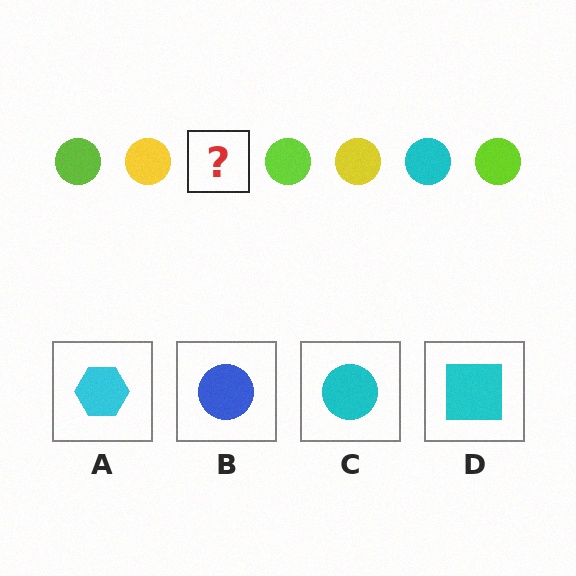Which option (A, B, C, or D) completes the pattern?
C.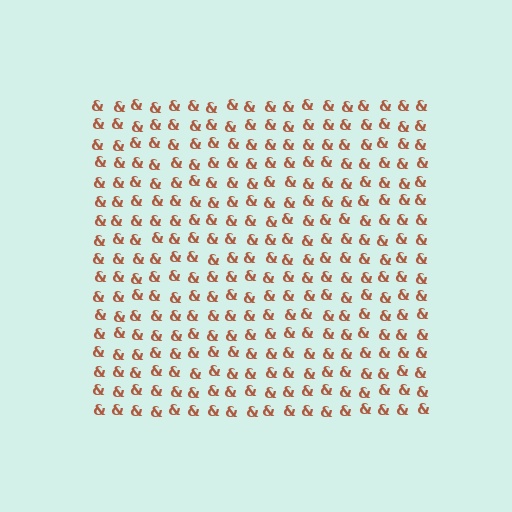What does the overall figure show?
The overall figure shows a square.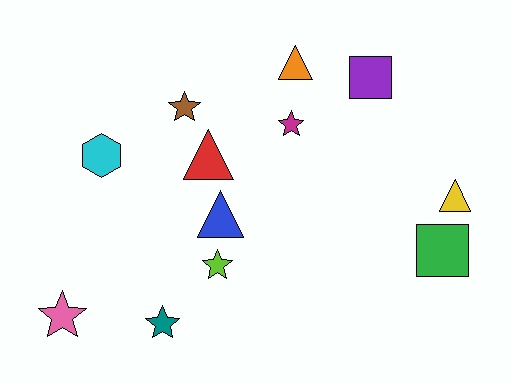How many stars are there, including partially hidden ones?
There are 5 stars.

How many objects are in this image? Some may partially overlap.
There are 12 objects.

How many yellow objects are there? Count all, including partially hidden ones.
There is 1 yellow object.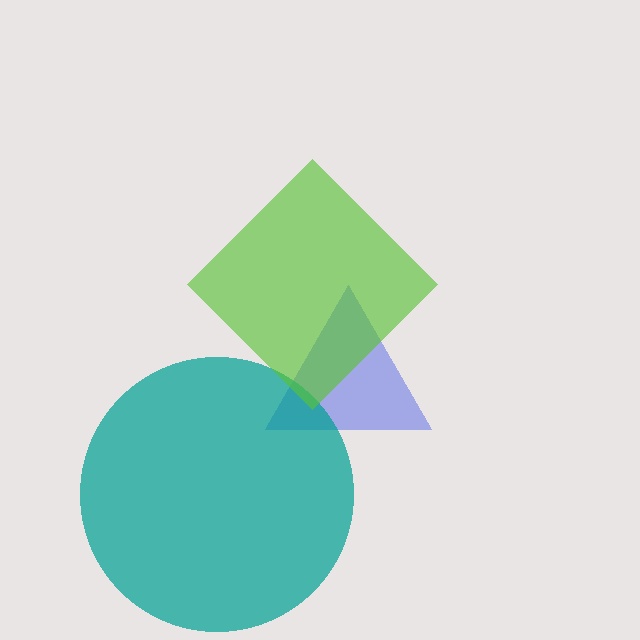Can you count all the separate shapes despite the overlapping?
Yes, there are 3 separate shapes.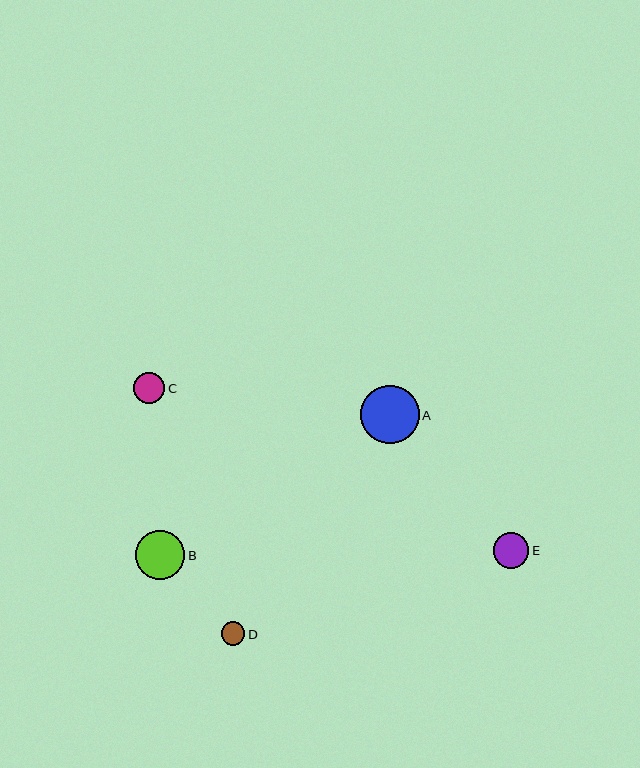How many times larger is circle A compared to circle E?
Circle A is approximately 1.7 times the size of circle E.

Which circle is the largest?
Circle A is the largest with a size of approximately 58 pixels.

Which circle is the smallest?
Circle D is the smallest with a size of approximately 23 pixels.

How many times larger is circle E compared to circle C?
Circle E is approximately 1.1 times the size of circle C.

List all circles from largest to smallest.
From largest to smallest: A, B, E, C, D.